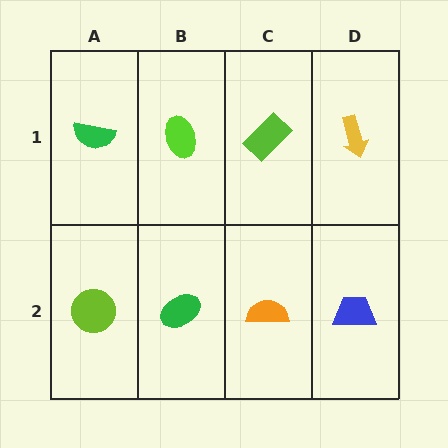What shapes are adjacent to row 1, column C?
An orange semicircle (row 2, column C), a lime ellipse (row 1, column B), a yellow arrow (row 1, column D).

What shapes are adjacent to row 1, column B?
A green ellipse (row 2, column B), a green semicircle (row 1, column A), a lime rectangle (row 1, column C).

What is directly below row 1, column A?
A lime circle.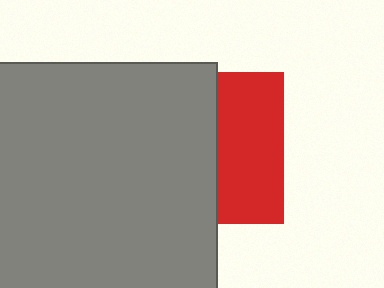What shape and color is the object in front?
The object in front is a gray square.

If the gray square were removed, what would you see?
You would see the complete red square.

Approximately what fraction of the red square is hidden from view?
Roughly 57% of the red square is hidden behind the gray square.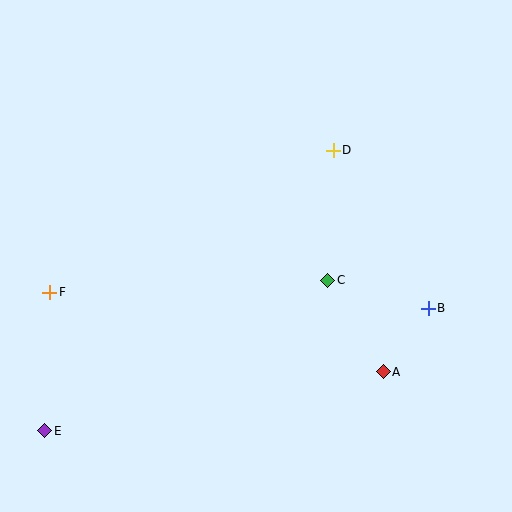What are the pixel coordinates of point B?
Point B is at (428, 308).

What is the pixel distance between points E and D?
The distance between E and D is 402 pixels.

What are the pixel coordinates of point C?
Point C is at (328, 280).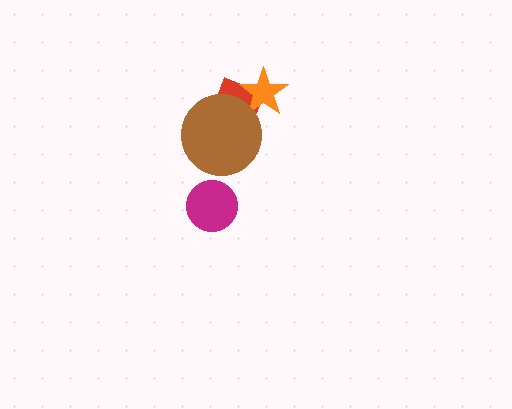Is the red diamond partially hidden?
Yes, it is partially covered by another shape.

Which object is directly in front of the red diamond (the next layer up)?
The orange star is directly in front of the red diamond.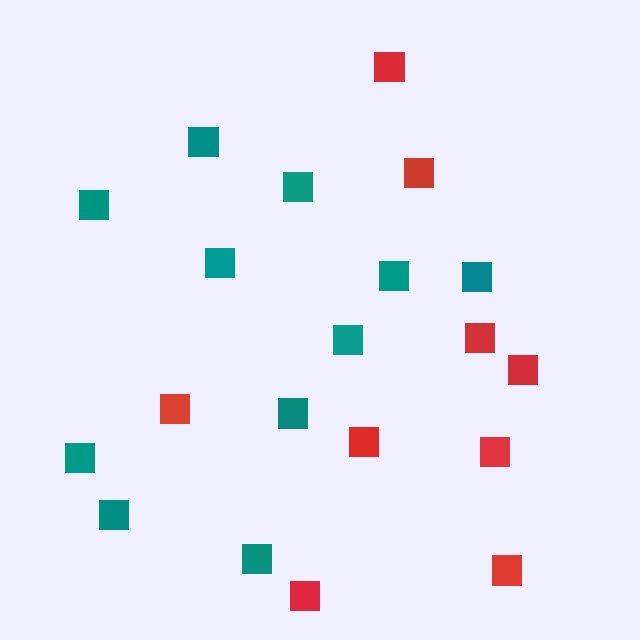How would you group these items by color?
There are 2 groups: one group of red squares (9) and one group of teal squares (11).